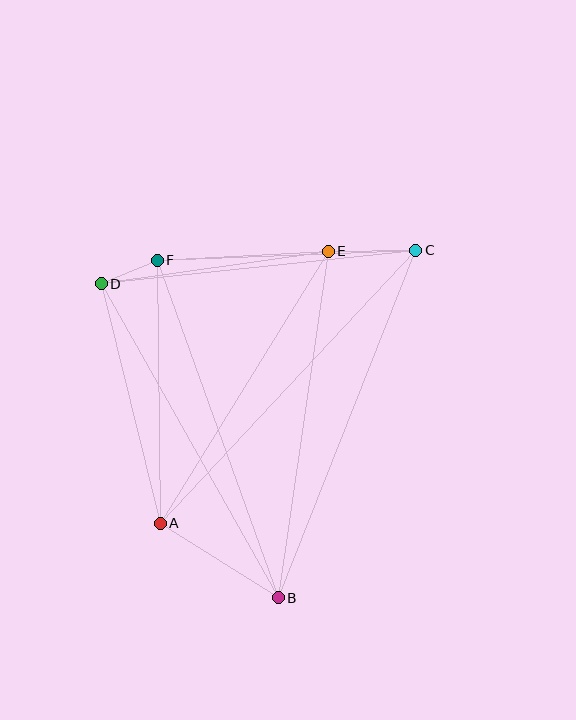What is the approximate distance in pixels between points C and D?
The distance between C and D is approximately 316 pixels.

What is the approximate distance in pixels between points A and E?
The distance between A and E is approximately 320 pixels.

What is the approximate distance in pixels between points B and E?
The distance between B and E is approximately 350 pixels.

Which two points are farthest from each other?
Points B and C are farthest from each other.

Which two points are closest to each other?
Points D and F are closest to each other.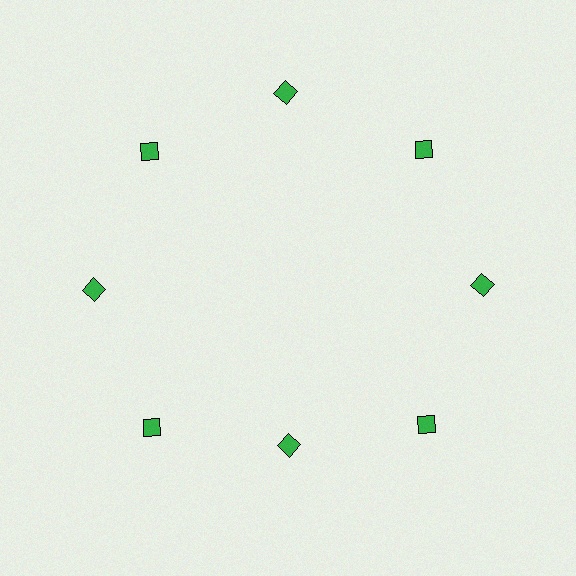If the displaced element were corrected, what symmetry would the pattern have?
It would have 8-fold rotational symmetry — the pattern would map onto itself every 45 degrees.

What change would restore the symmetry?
The symmetry would be restored by moving it outward, back onto the ring so that all 8 diamonds sit at equal angles and equal distance from the center.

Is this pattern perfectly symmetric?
No. The 8 green diamonds are arranged in a ring, but one element near the 6 o'clock position is pulled inward toward the center, breaking the 8-fold rotational symmetry.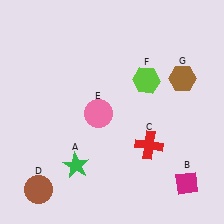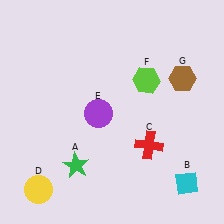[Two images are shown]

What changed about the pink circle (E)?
In Image 1, E is pink. In Image 2, it changed to purple.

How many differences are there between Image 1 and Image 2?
There are 3 differences between the two images.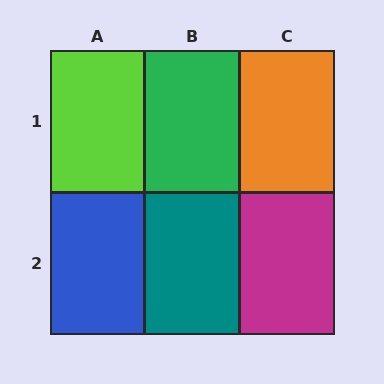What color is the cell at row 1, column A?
Lime.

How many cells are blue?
1 cell is blue.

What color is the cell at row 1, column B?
Green.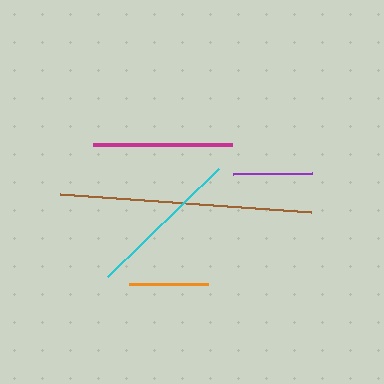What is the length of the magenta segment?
The magenta segment is approximately 139 pixels long.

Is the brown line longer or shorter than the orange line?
The brown line is longer than the orange line.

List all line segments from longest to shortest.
From longest to shortest: brown, cyan, magenta, orange, purple.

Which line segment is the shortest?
The purple line is the shortest at approximately 79 pixels.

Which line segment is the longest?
The brown line is the longest at approximately 252 pixels.